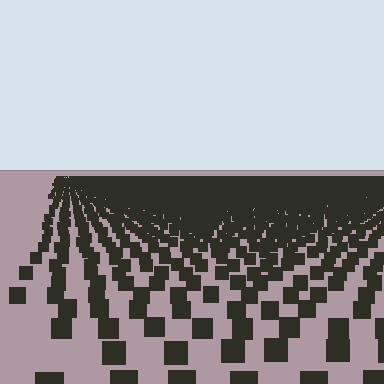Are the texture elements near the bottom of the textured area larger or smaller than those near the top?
Larger. Near the bottom, elements are closer to the viewer and appear at a bigger on-screen size.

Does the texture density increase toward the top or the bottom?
Density increases toward the top.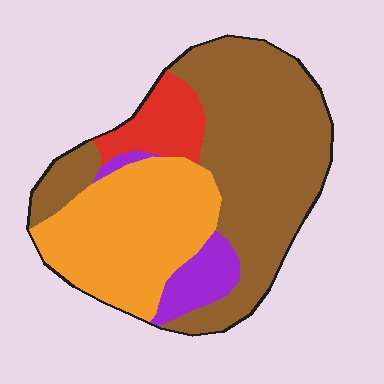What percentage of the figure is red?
Red covers around 10% of the figure.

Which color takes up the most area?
Brown, at roughly 50%.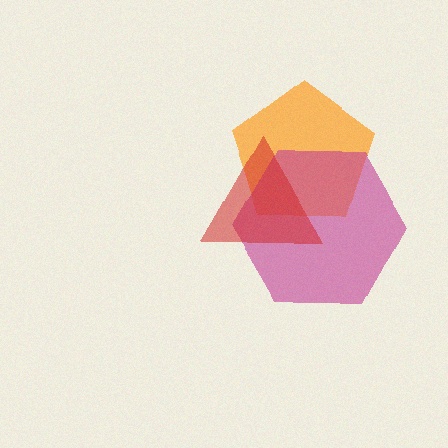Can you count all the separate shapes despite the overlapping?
Yes, there are 3 separate shapes.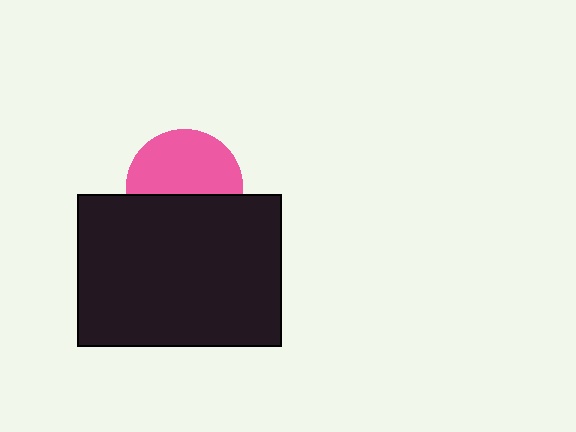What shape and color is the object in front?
The object in front is a black rectangle.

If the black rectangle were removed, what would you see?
You would see the complete pink circle.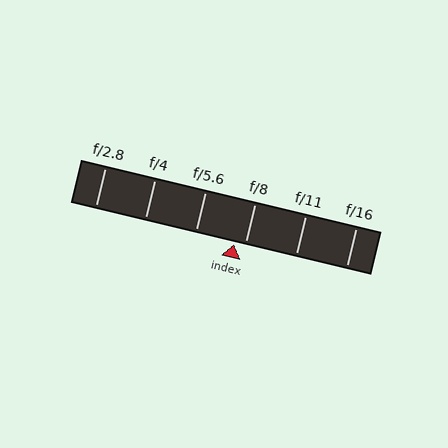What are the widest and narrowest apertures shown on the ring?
The widest aperture shown is f/2.8 and the narrowest is f/16.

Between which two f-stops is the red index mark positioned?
The index mark is between f/5.6 and f/8.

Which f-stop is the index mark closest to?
The index mark is closest to f/8.